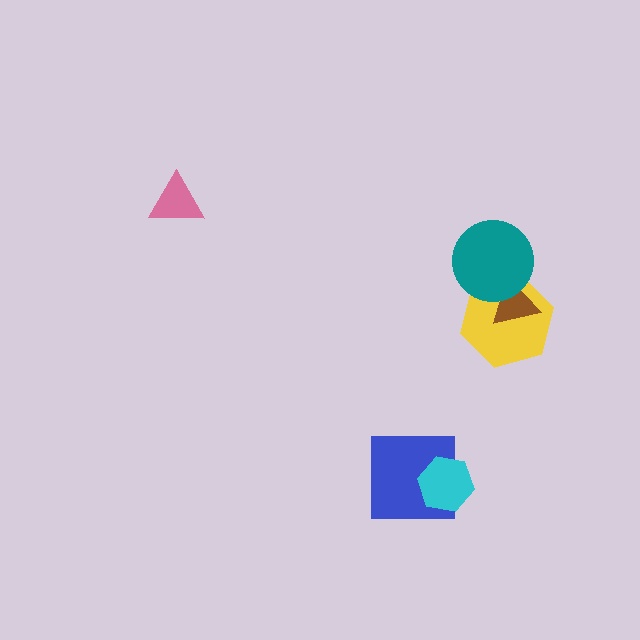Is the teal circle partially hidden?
No, no other shape covers it.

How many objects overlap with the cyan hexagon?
1 object overlaps with the cyan hexagon.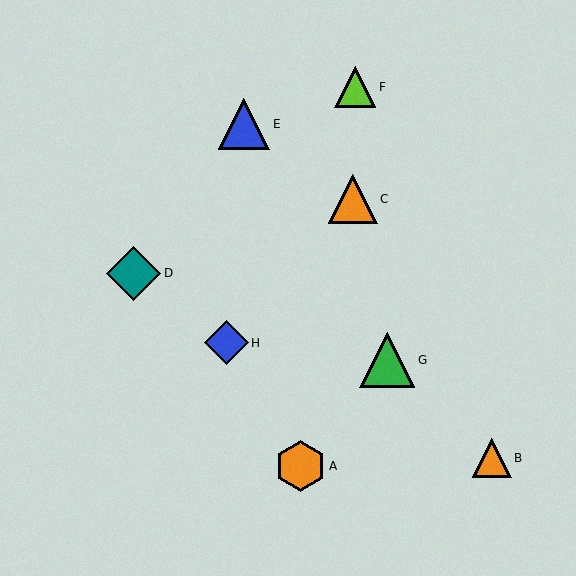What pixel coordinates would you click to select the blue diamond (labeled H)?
Click at (227, 343) to select the blue diamond H.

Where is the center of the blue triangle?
The center of the blue triangle is at (244, 124).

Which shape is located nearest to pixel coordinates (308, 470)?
The orange hexagon (labeled A) at (300, 466) is nearest to that location.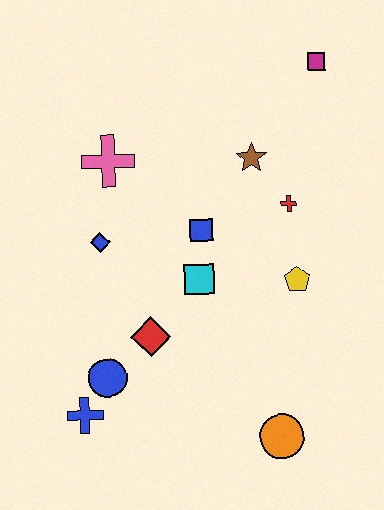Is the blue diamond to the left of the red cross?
Yes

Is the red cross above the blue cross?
Yes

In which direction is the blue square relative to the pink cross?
The blue square is to the right of the pink cross.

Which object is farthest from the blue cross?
The magenta square is farthest from the blue cross.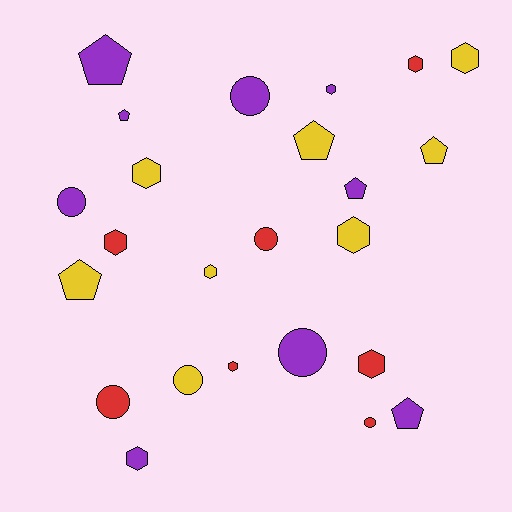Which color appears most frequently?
Purple, with 9 objects.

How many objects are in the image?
There are 24 objects.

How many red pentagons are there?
There are no red pentagons.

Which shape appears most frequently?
Hexagon, with 10 objects.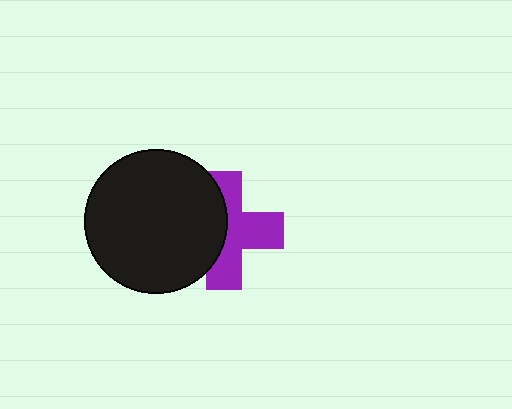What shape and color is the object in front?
The object in front is a black circle.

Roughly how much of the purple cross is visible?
About half of it is visible (roughly 57%).